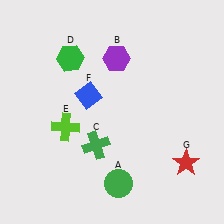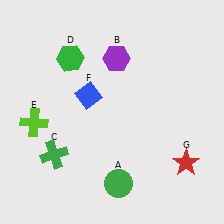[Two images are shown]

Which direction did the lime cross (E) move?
The lime cross (E) moved left.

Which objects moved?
The objects that moved are: the green cross (C), the lime cross (E).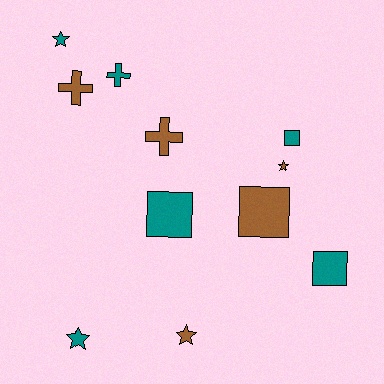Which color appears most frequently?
Teal, with 6 objects.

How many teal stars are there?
There are 2 teal stars.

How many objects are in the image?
There are 11 objects.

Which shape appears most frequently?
Square, with 4 objects.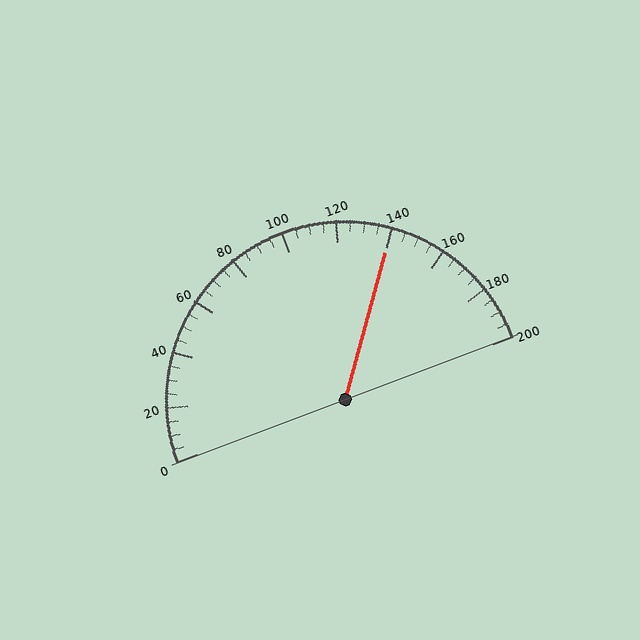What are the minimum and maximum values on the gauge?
The gauge ranges from 0 to 200.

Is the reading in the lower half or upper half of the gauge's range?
The reading is in the upper half of the range (0 to 200).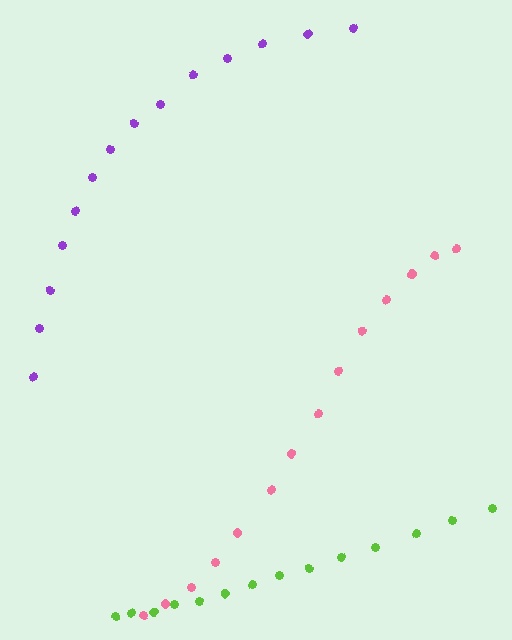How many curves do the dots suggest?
There are 3 distinct paths.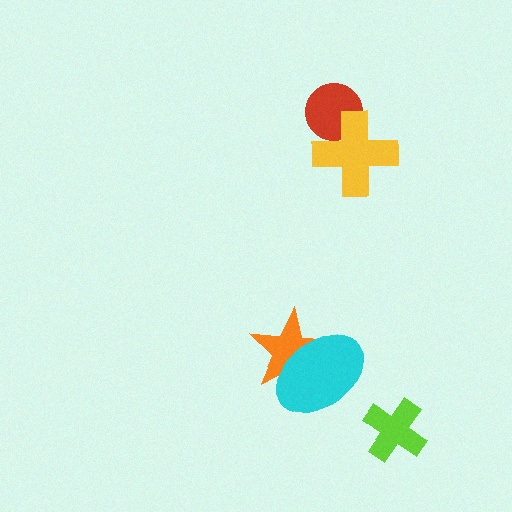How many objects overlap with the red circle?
1 object overlaps with the red circle.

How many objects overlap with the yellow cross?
1 object overlaps with the yellow cross.